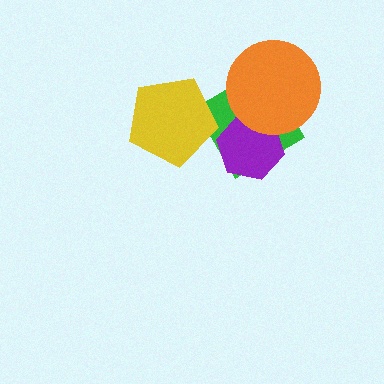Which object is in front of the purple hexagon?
The orange circle is in front of the purple hexagon.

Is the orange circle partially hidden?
No, no other shape covers it.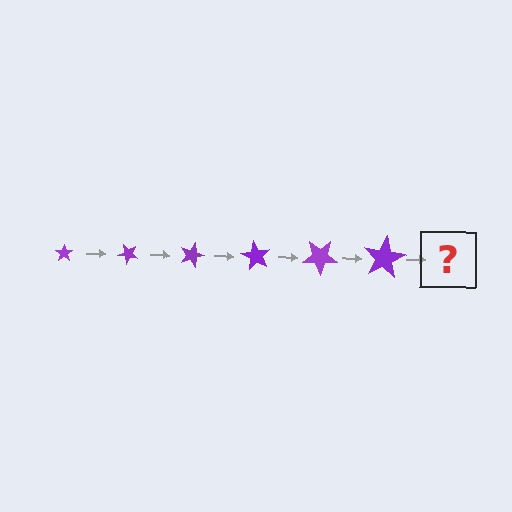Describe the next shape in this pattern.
It should be a star, larger than the previous one and rotated 270 degrees from the start.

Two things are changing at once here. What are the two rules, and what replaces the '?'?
The two rules are that the star grows larger each step and it rotates 45 degrees each step. The '?' should be a star, larger than the previous one and rotated 270 degrees from the start.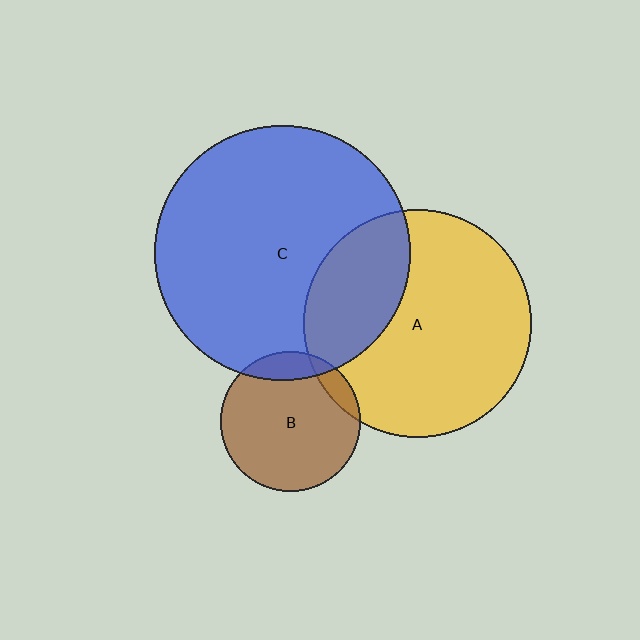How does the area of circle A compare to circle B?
Approximately 2.7 times.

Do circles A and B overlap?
Yes.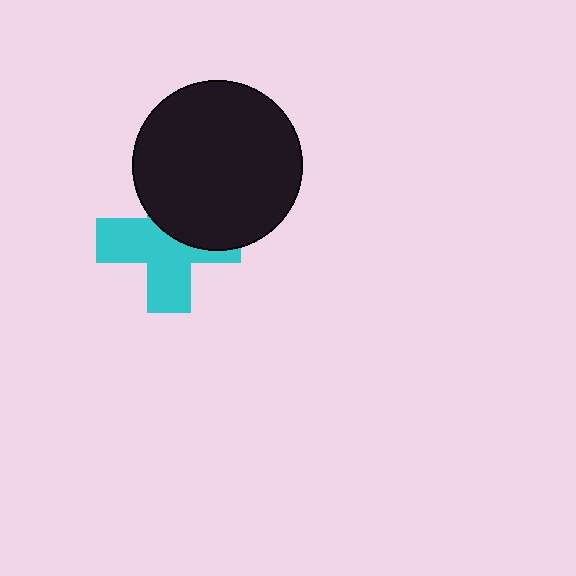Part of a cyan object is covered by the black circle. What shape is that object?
It is a cross.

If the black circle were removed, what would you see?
You would see the complete cyan cross.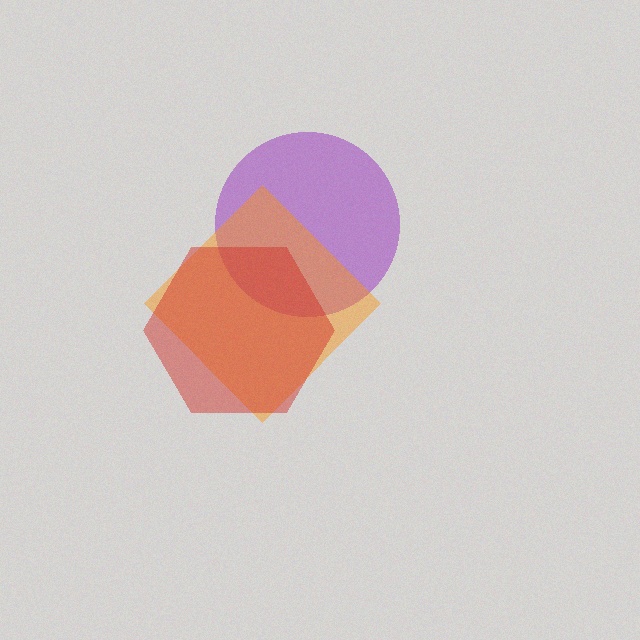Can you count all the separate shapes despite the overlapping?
Yes, there are 3 separate shapes.